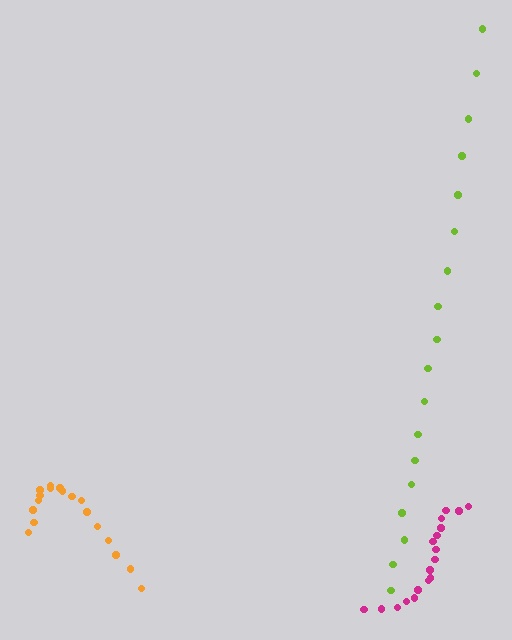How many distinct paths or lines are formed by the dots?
There are 3 distinct paths.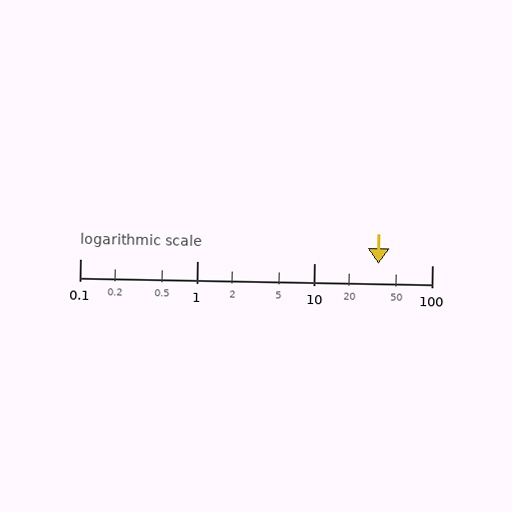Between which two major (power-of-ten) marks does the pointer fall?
The pointer is between 10 and 100.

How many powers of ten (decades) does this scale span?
The scale spans 3 decades, from 0.1 to 100.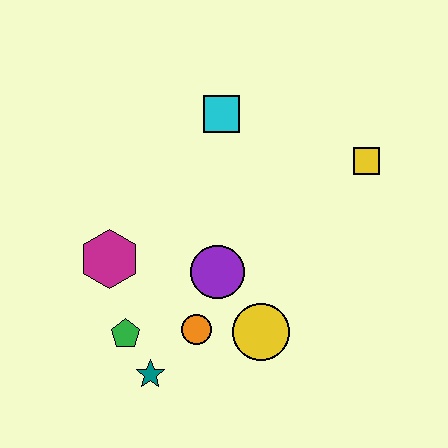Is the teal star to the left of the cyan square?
Yes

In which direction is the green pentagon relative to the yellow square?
The green pentagon is to the left of the yellow square.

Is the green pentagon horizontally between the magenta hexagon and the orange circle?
Yes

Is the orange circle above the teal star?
Yes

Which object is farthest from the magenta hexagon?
The yellow square is farthest from the magenta hexagon.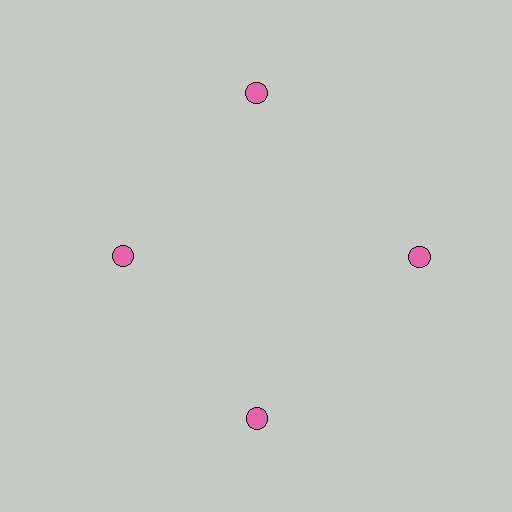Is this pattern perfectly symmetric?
No. The 4 pink circles are arranged in a ring, but one element near the 9 o'clock position is pulled inward toward the center, breaking the 4-fold rotational symmetry.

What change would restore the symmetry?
The symmetry would be restored by moving it outward, back onto the ring so that all 4 circles sit at equal angles and equal distance from the center.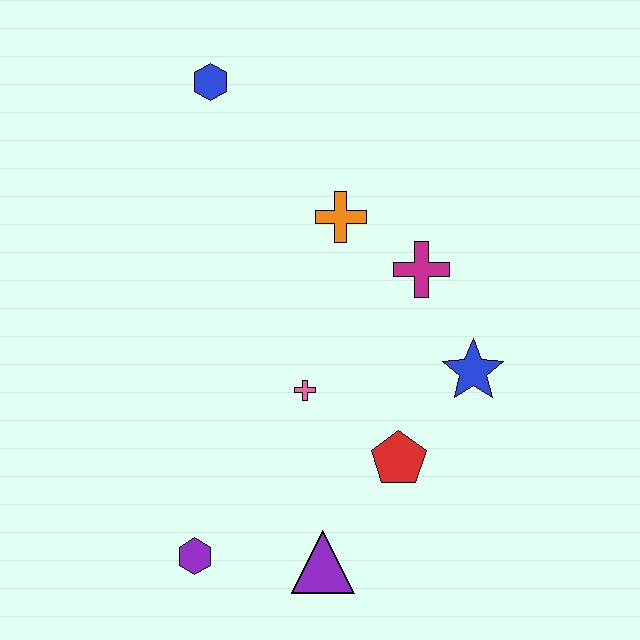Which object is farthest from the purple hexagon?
The blue hexagon is farthest from the purple hexagon.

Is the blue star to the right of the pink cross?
Yes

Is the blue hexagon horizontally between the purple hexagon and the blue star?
Yes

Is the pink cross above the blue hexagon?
No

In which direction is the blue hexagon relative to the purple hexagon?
The blue hexagon is above the purple hexagon.